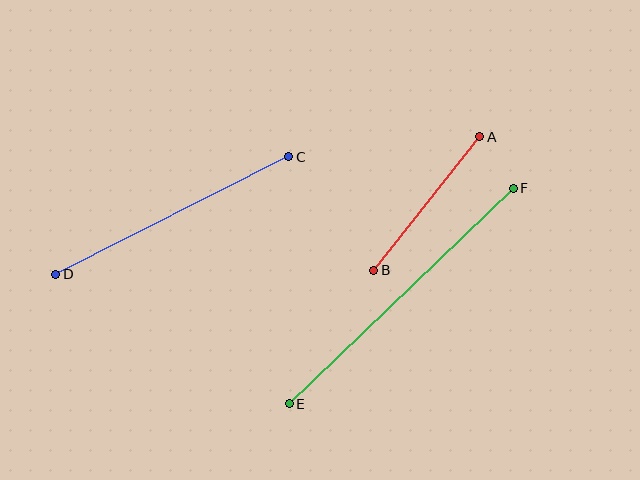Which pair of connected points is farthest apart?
Points E and F are farthest apart.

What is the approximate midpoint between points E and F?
The midpoint is at approximately (401, 296) pixels.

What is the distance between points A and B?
The distance is approximately 170 pixels.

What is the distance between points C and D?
The distance is approximately 261 pixels.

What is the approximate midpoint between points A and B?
The midpoint is at approximately (427, 203) pixels.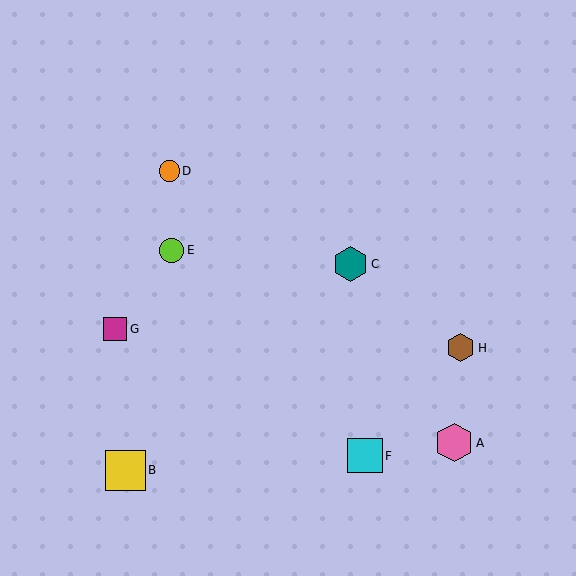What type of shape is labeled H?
Shape H is a brown hexagon.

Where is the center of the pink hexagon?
The center of the pink hexagon is at (454, 443).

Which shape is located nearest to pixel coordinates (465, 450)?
The pink hexagon (labeled A) at (454, 443) is nearest to that location.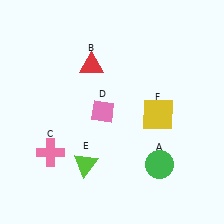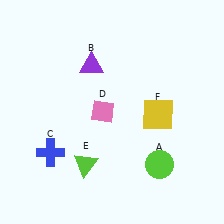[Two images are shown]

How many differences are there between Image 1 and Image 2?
There are 3 differences between the two images.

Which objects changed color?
A changed from green to lime. B changed from red to purple. C changed from pink to blue.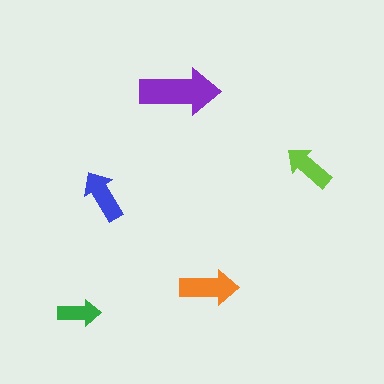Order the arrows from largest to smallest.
the purple one, the orange one, the blue one, the lime one, the green one.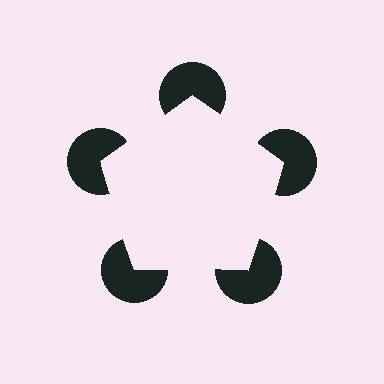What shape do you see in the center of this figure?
An illusory pentagon — its edges are inferred from the aligned wedge cuts in the pac-man discs, not physically drawn.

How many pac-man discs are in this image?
There are 5 — one at each vertex of the illusory pentagon.